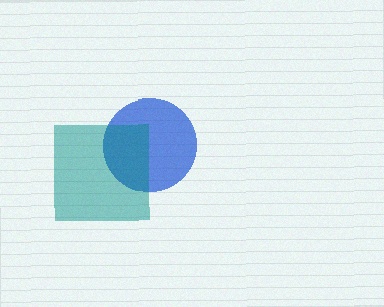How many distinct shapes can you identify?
There are 2 distinct shapes: a blue circle, a teal square.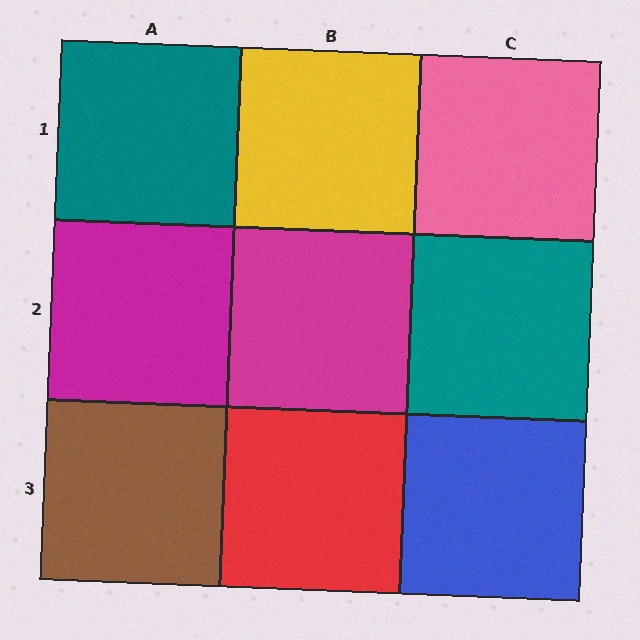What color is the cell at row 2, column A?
Magenta.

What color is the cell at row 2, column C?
Teal.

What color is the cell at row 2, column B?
Magenta.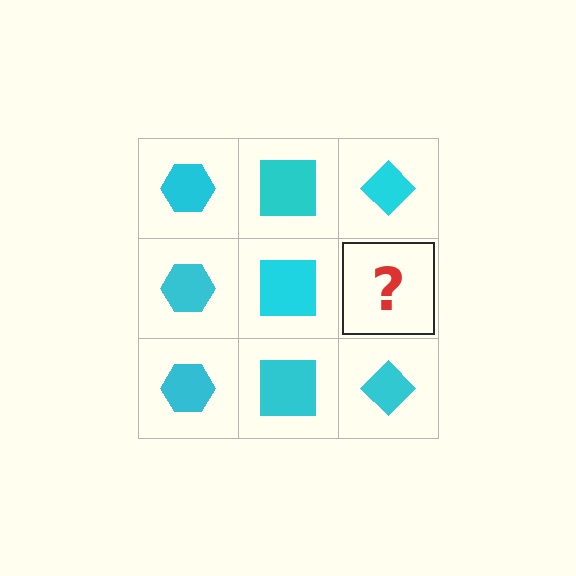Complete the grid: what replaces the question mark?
The question mark should be replaced with a cyan diamond.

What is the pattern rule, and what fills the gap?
The rule is that each column has a consistent shape. The gap should be filled with a cyan diamond.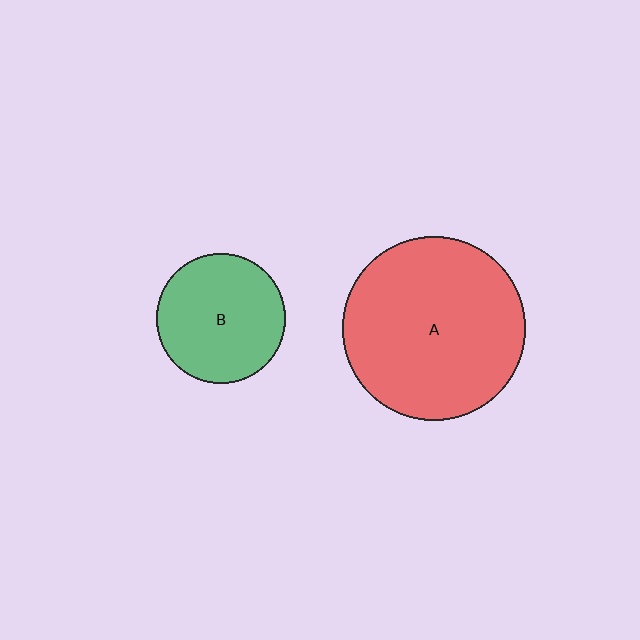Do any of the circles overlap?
No, none of the circles overlap.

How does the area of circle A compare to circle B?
Approximately 2.0 times.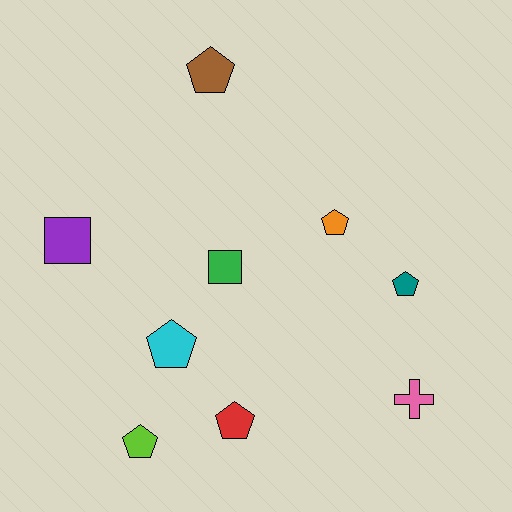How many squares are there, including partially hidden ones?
There are 2 squares.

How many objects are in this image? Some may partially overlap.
There are 9 objects.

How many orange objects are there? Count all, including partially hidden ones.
There is 1 orange object.